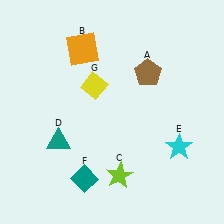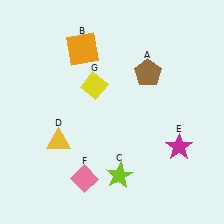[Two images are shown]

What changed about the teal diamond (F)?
In Image 1, F is teal. In Image 2, it changed to pink.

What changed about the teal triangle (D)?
In Image 1, D is teal. In Image 2, it changed to yellow.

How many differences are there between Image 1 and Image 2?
There are 3 differences between the two images.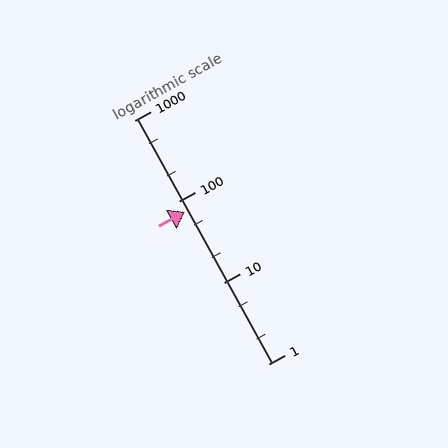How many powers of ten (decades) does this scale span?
The scale spans 3 decades, from 1 to 1000.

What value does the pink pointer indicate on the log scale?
The pointer indicates approximately 75.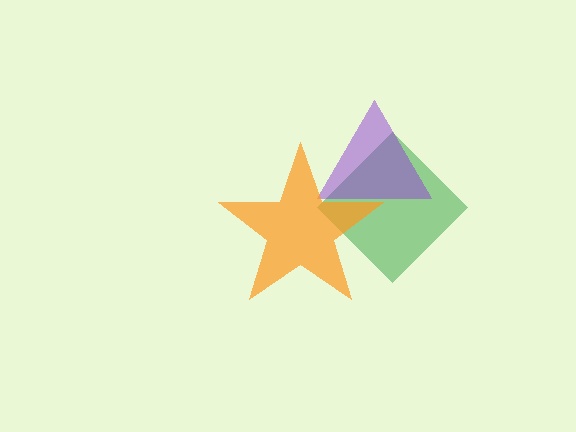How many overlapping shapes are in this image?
There are 3 overlapping shapes in the image.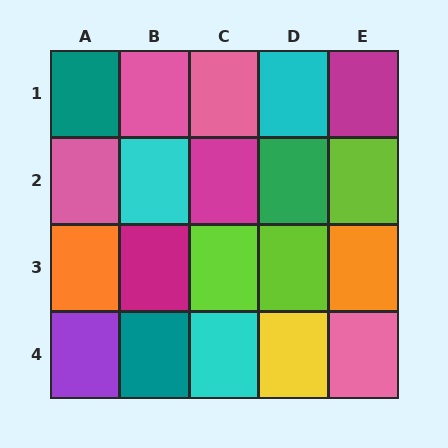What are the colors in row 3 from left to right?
Orange, magenta, lime, lime, orange.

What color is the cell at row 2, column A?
Pink.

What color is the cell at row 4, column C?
Cyan.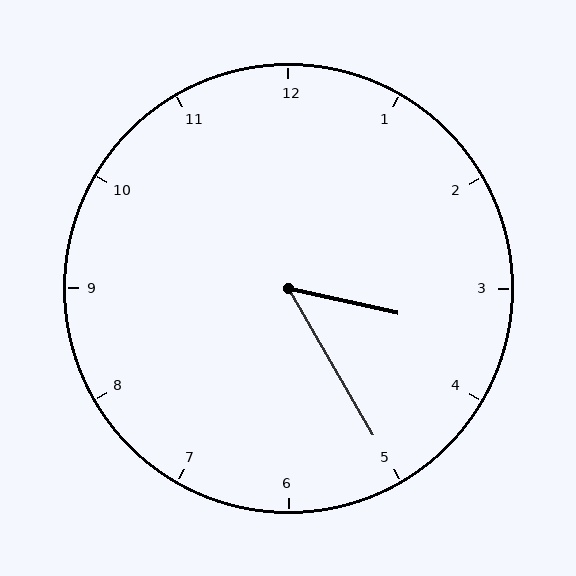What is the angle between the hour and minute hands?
Approximately 48 degrees.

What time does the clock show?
3:25.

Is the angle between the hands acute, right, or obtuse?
It is acute.